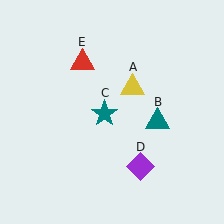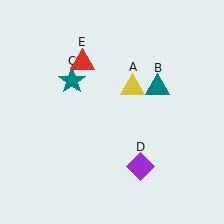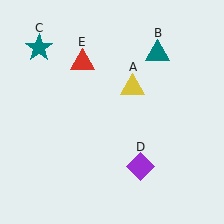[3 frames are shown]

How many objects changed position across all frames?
2 objects changed position: teal triangle (object B), teal star (object C).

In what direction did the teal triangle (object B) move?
The teal triangle (object B) moved up.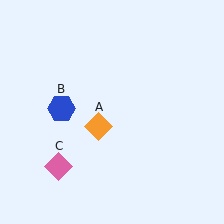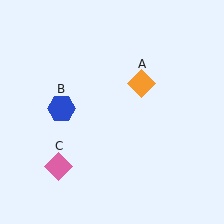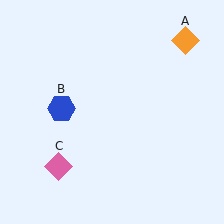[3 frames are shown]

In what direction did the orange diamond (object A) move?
The orange diamond (object A) moved up and to the right.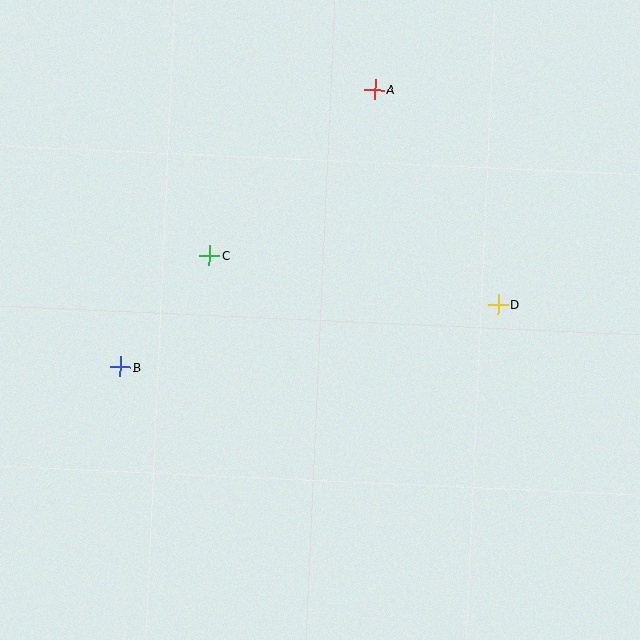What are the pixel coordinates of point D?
Point D is at (498, 305).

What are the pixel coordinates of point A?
Point A is at (375, 90).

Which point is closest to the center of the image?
Point C at (210, 255) is closest to the center.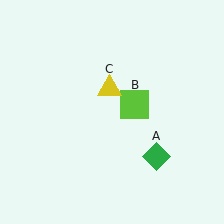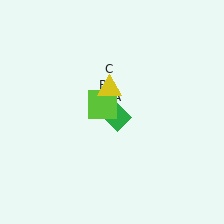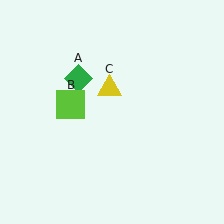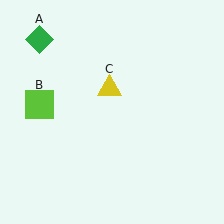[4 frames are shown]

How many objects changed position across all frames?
2 objects changed position: green diamond (object A), lime square (object B).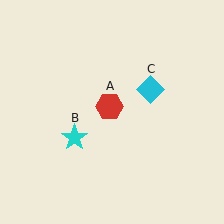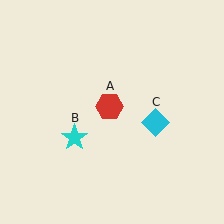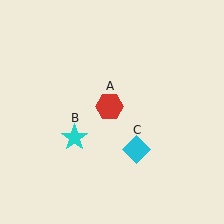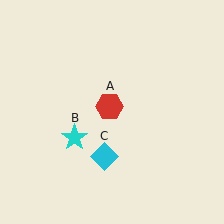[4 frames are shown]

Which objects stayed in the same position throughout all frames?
Red hexagon (object A) and cyan star (object B) remained stationary.